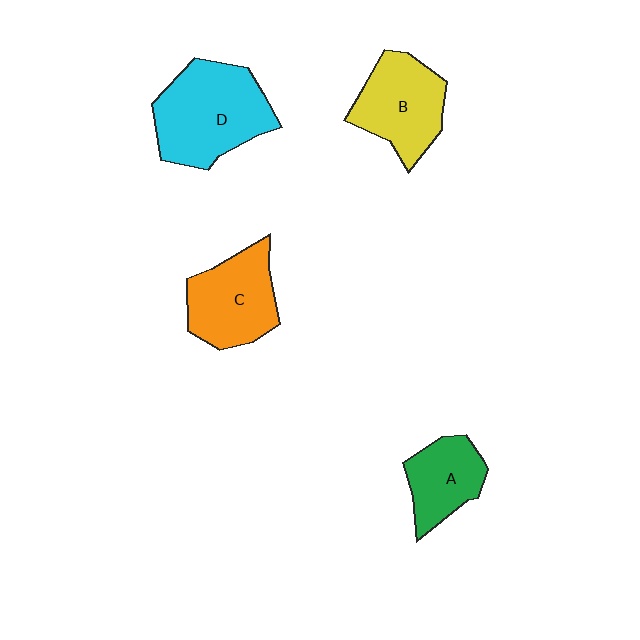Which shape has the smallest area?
Shape A (green).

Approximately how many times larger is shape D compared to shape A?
Approximately 1.8 times.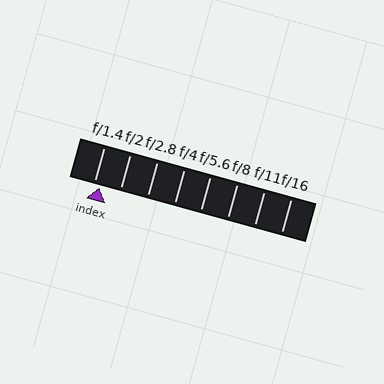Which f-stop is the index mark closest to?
The index mark is closest to f/1.4.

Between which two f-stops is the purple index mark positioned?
The index mark is between f/1.4 and f/2.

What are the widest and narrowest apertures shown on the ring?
The widest aperture shown is f/1.4 and the narrowest is f/16.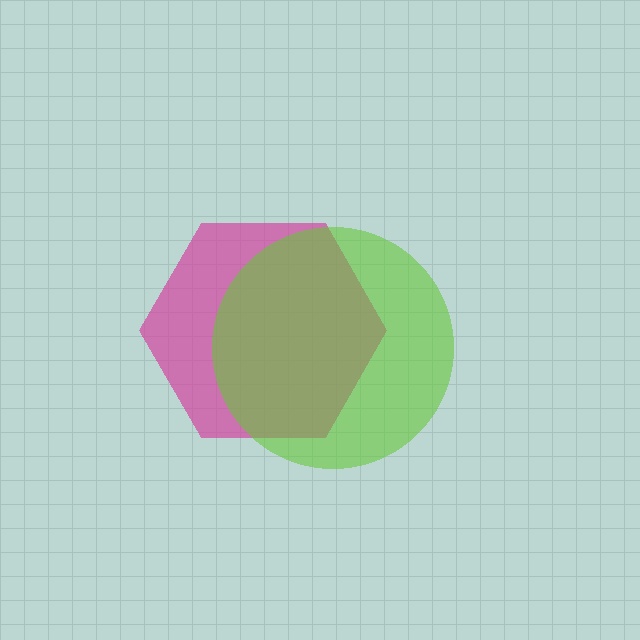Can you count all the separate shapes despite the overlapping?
Yes, there are 2 separate shapes.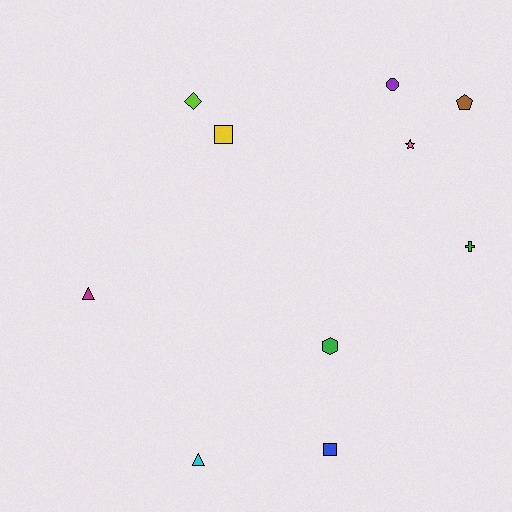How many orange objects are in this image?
There are no orange objects.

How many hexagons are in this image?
There is 1 hexagon.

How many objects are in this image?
There are 10 objects.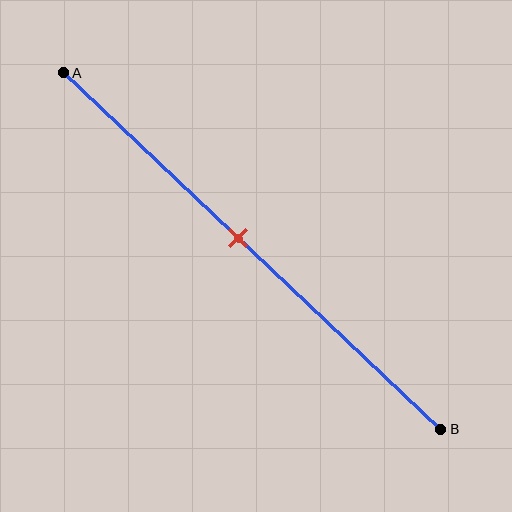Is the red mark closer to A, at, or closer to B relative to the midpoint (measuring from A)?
The red mark is closer to point A than the midpoint of segment AB.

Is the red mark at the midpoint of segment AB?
No, the mark is at about 45% from A, not at the 50% midpoint.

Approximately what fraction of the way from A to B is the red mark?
The red mark is approximately 45% of the way from A to B.